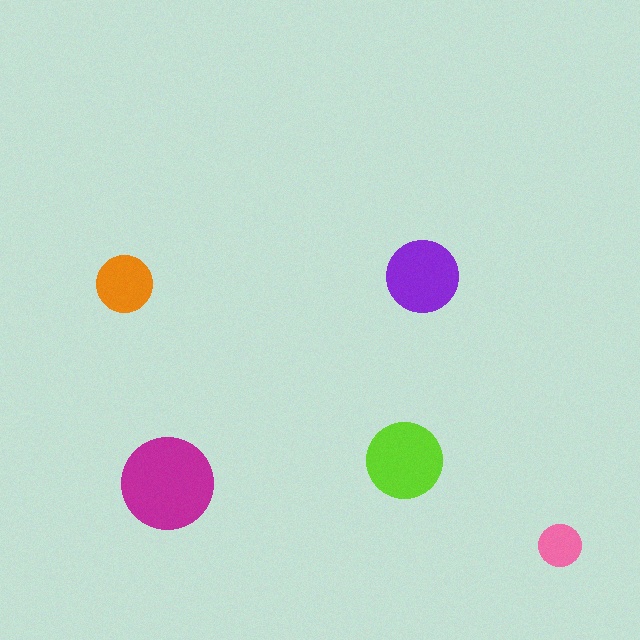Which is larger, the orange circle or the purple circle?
The purple one.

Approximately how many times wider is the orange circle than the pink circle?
About 1.5 times wider.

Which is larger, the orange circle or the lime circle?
The lime one.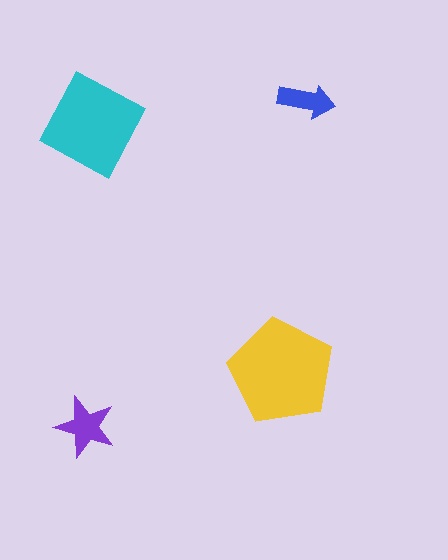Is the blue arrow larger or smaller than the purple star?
Smaller.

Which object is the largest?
The yellow pentagon.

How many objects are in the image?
There are 4 objects in the image.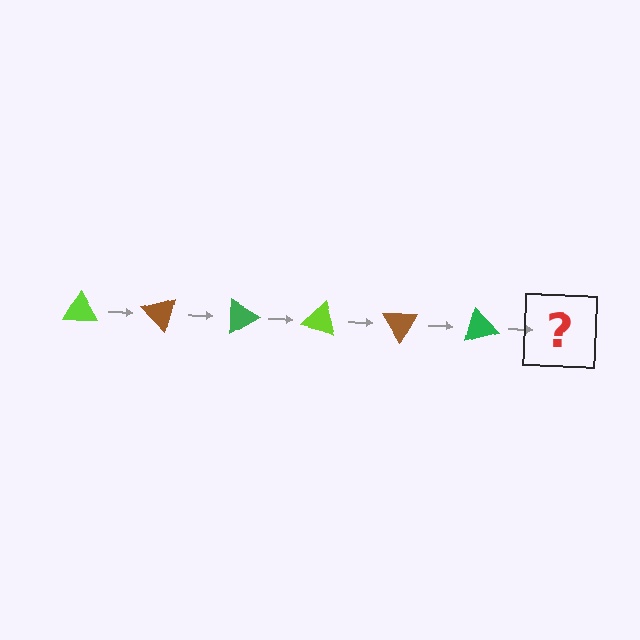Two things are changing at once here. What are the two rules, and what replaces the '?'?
The two rules are that it rotates 45 degrees each step and the color cycles through lime, brown, and green. The '?' should be a lime triangle, rotated 270 degrees from the start.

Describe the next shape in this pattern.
It should be a lime triangle, rotated 270 degrees from the start.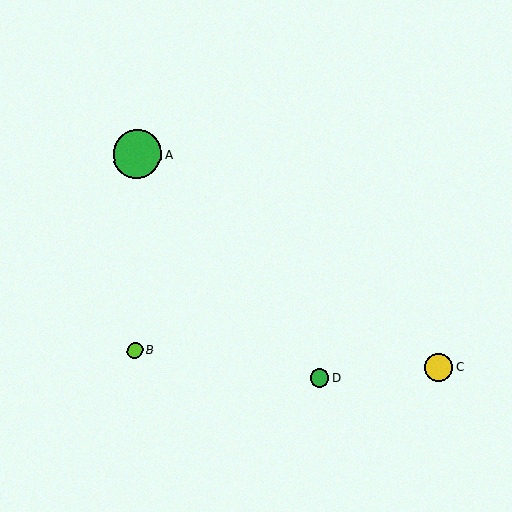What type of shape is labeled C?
Shape C is a yellow circle.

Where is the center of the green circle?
The center of the green circle is at (137, 154).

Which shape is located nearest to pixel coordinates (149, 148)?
The green circle (labeled A) at (137, 154) is nearest to that location.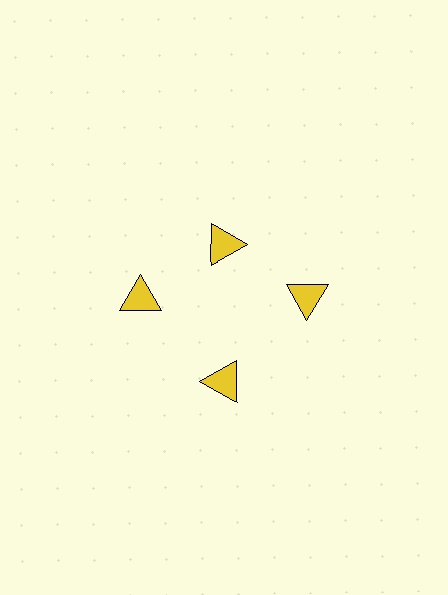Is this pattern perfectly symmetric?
No. The 4 yellow triangles are arranged in a ring, but one element near the 12 o'clock position is pulled inward toward the center, breaking the 4-fold rotational symmetry.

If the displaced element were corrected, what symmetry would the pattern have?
It would have 4-fold rotational symmetry — the pattern would map onto itself every 90 degrees.